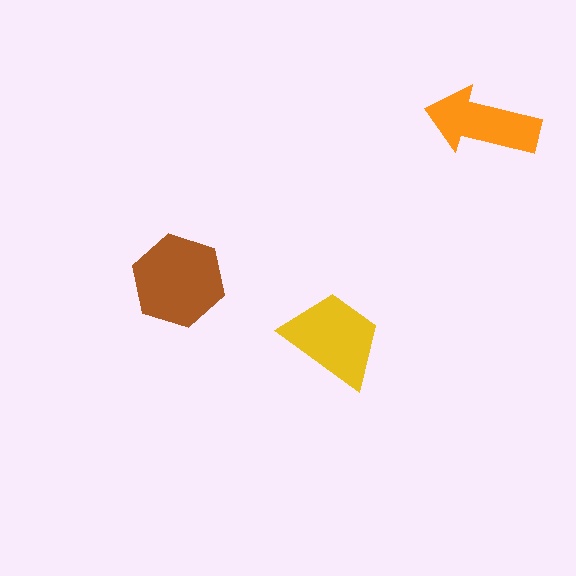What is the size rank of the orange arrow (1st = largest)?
3rd.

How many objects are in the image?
There are 3 objects in the image.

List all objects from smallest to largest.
The orange arrow, the yellow trapezoid, the brown hexagon.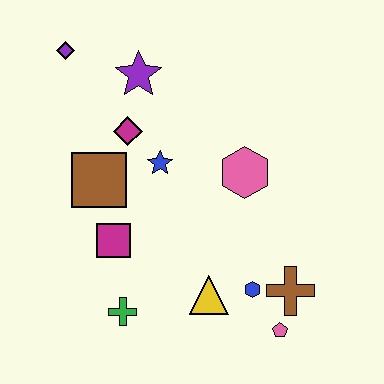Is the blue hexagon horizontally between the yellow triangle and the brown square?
No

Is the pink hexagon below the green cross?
No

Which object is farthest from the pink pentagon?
The purple diamond is farthest from the pink pentagon.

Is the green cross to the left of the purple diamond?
No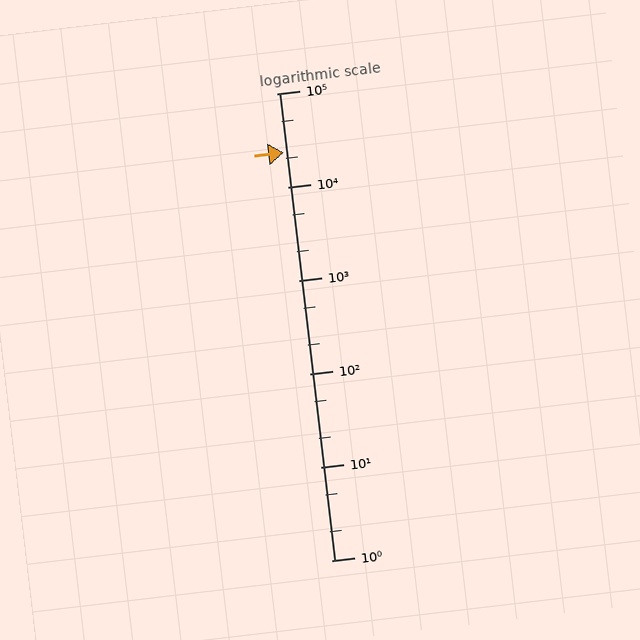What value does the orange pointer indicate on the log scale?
The pointer indicates approximately 23000.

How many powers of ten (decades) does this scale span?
The scale spans 5 decades, from 1 to 100000.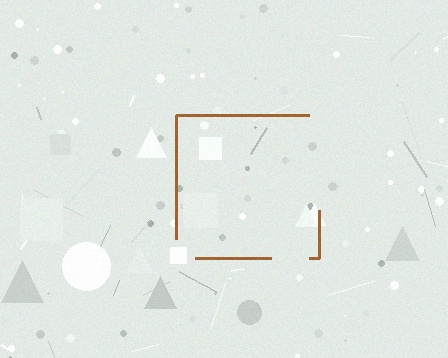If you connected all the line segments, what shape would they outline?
They would outline a square.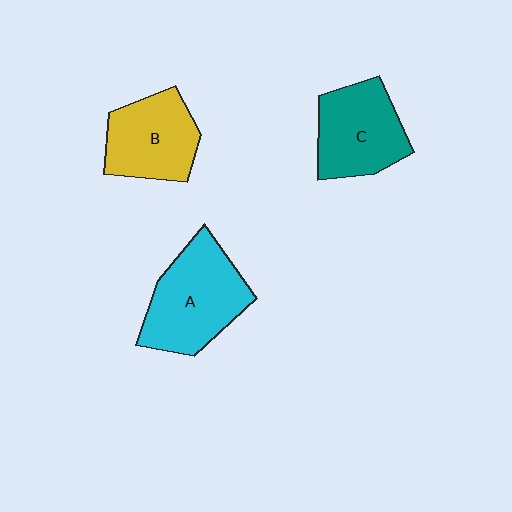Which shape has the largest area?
Shape A (cyan).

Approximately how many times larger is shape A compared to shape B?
Approximately 1.2 times.